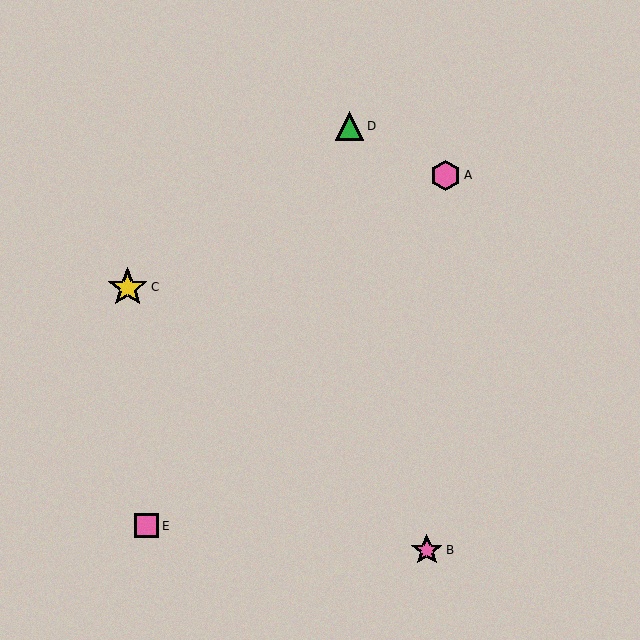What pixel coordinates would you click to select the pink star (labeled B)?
Click at (427, 550) to select the pink star B.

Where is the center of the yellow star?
The center of the yellow star is at (128, 287).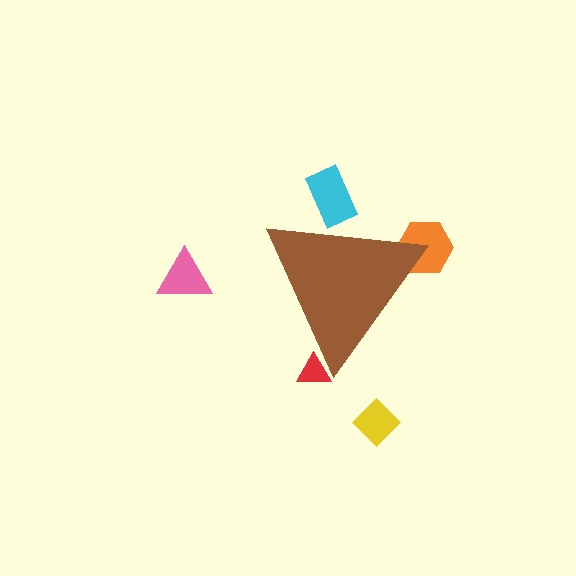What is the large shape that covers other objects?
A brown triangle.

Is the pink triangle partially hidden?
No, the pink triangle is fully visible.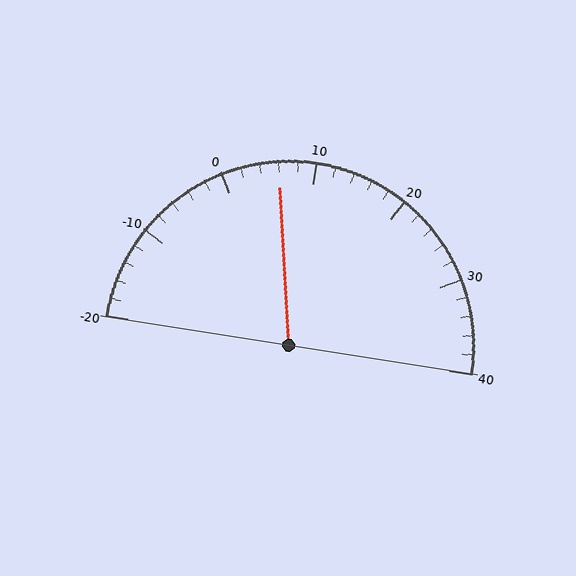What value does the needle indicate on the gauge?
The needle indicates approximately 6.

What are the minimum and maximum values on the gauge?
The gauge ranges from -20 to 40.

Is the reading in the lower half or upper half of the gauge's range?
The reading is in the lower half of the range (-20 to 40).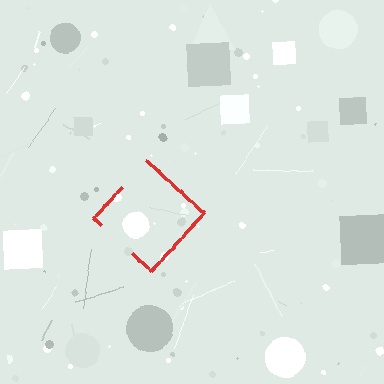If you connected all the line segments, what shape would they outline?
They would outline a diamond.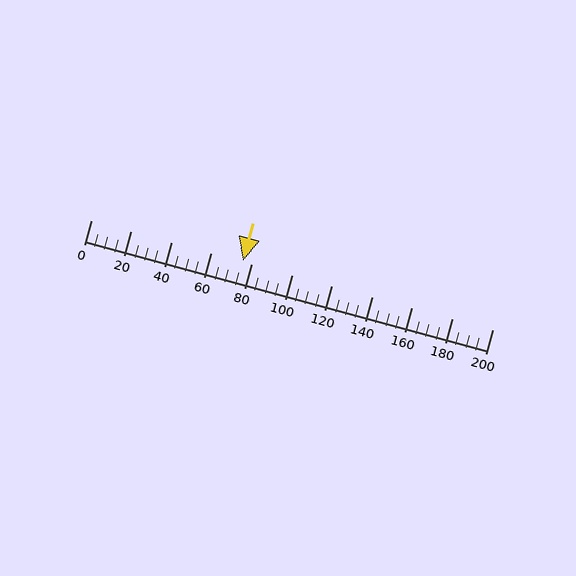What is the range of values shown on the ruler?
The ruler shows values from 0 to 200.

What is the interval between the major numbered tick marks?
The major tick marks are spaced 20 units apart.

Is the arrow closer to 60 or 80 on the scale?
The arrow is closer to 80.